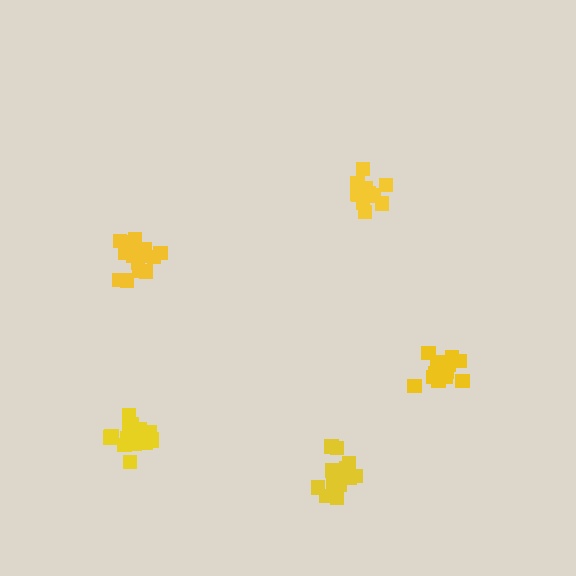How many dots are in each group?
Group 1: 15 dots, Group 2: 17 dots, Group 3: 16 dots, Group 4: 15 dots, Group 5: 14 dots (77 total).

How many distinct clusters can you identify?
There are 5 distinct clusters.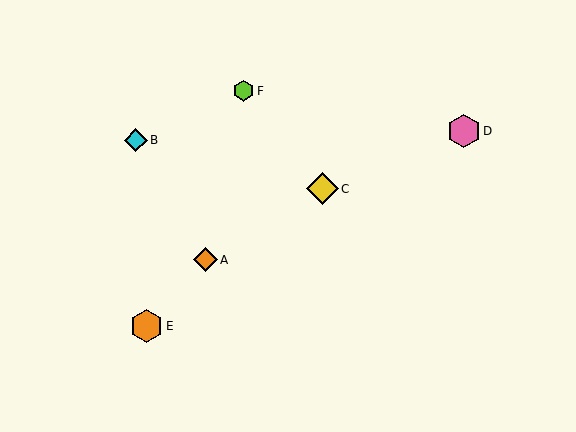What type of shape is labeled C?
Shape C is a yellow diamond.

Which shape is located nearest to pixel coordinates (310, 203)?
The yellow diamond (labeled C) at (322, 189) is nearest to that location.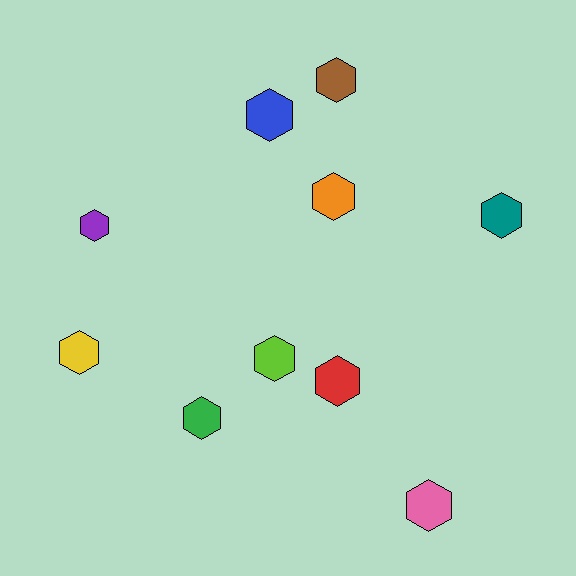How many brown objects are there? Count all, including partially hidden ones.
There is 1 brown object.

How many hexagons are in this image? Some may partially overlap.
There are 10 hexagons.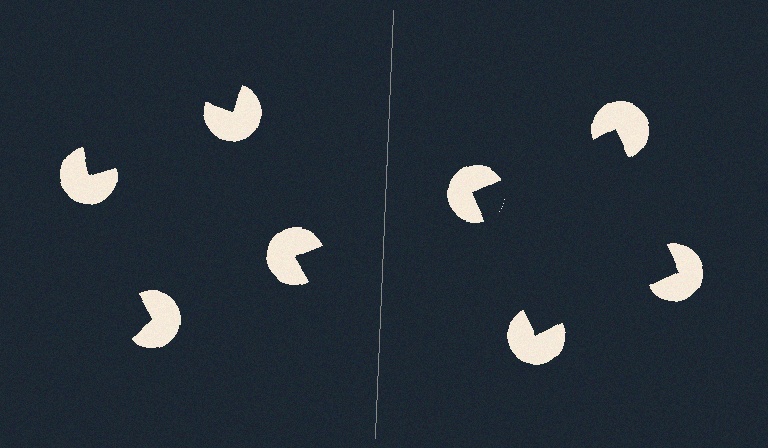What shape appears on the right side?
An illusory square.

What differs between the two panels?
The pac-man discs are positioned identically on both sides; only the wedge orientations differ. On the right they align to a square; on the left they are misaligned.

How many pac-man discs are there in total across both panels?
8 — 4 on each side.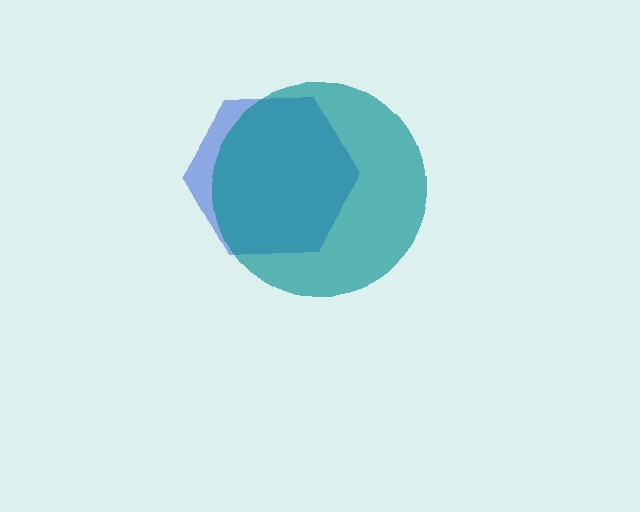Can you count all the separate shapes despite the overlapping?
Yes, there are 2 separate shapes.